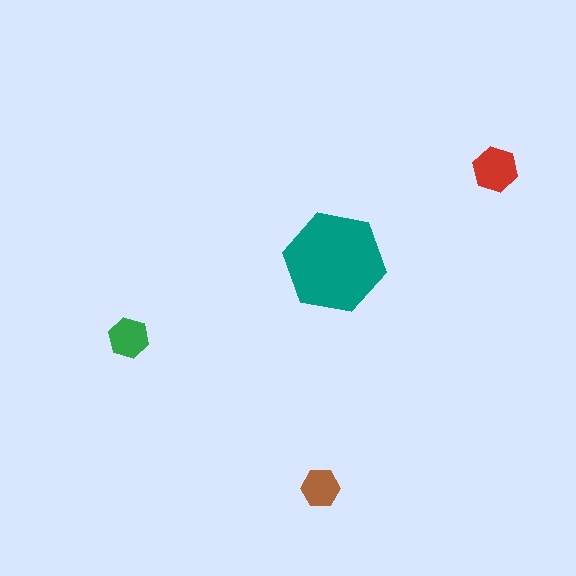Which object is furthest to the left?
The green hexagon is leftmost.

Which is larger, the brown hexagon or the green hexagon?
The green one.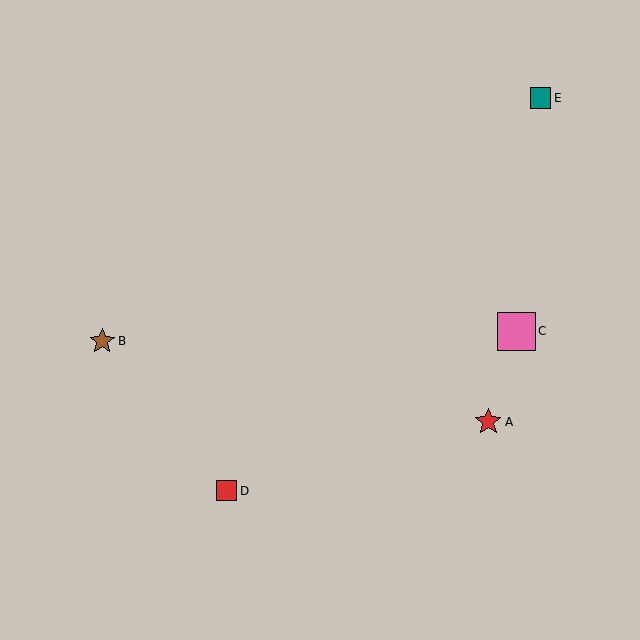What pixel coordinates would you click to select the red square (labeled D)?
Click at (227, 491) to select the red square D.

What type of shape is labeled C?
Shape C is a pink square.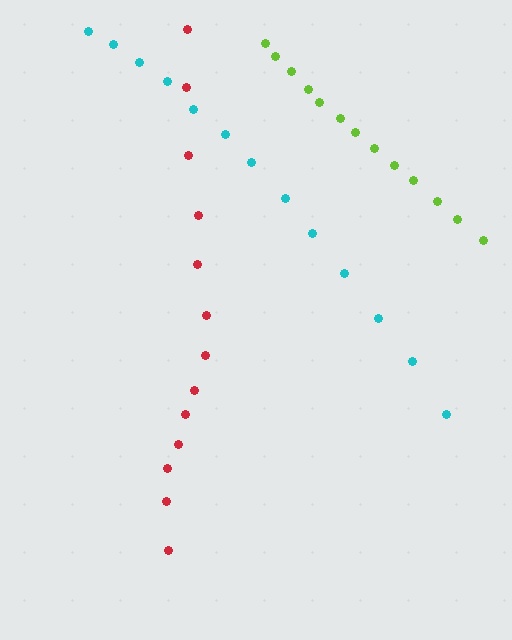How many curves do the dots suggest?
There are 3 distinct paths.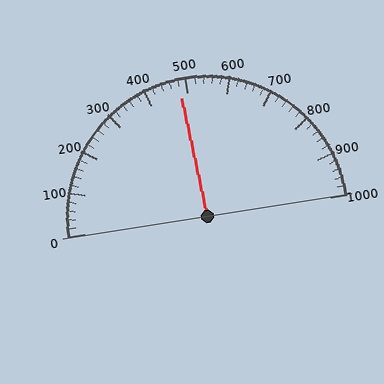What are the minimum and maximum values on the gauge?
The gauge ranges from 0 to 1000.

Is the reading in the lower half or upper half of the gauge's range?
The reading is in the lower half of the range (0 to 1000).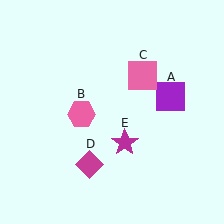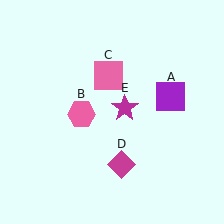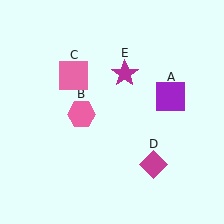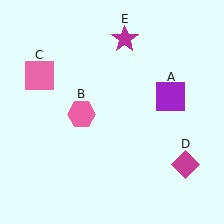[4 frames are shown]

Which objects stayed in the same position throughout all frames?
Purple square (object A) and pink hexagon (object B) remained stationary.